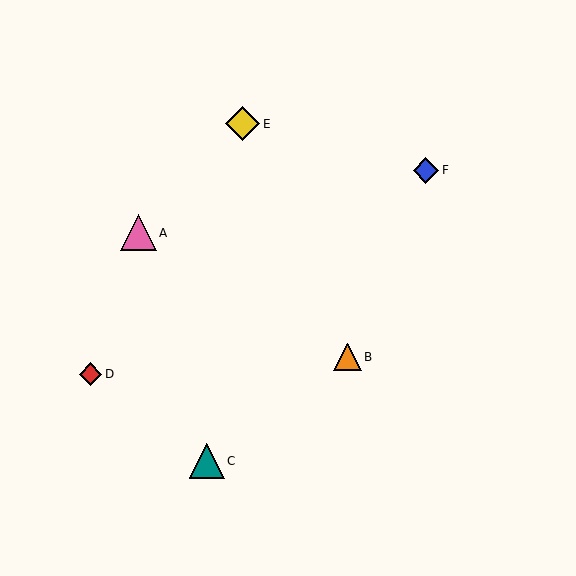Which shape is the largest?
The pink triangle (labeled A) is the largest.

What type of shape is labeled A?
Shape A is a pink triangle.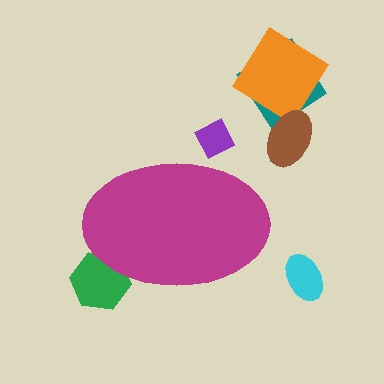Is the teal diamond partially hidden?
No, the teal diamond is fully visible.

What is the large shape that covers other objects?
A magenta ellipse.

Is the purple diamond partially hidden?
Yes, the purple diamond is partially hidden behind the magenta ellipse.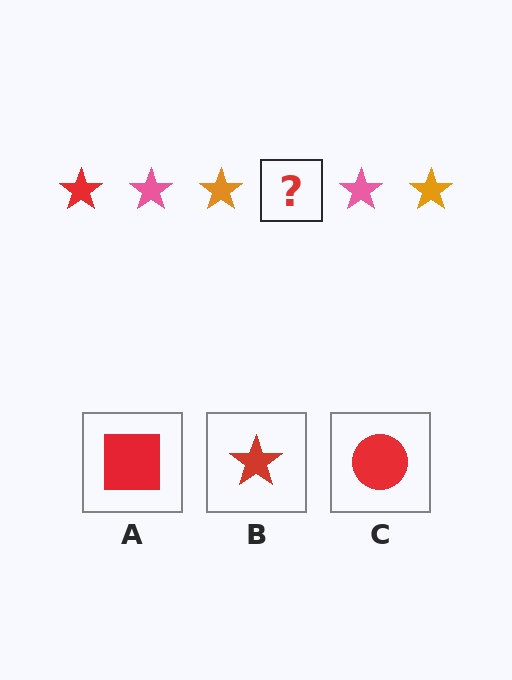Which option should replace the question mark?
Option B.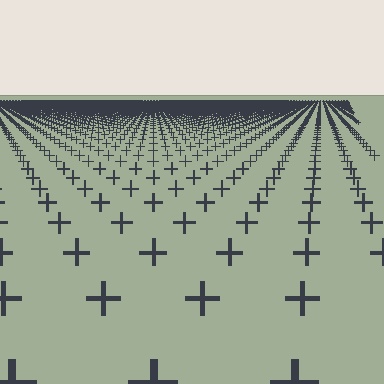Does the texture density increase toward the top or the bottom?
Density increases toward the top.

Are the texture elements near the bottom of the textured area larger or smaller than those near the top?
Larger. Near the bottom, elements are closer to the viewer and appear at a bigger on-screen size.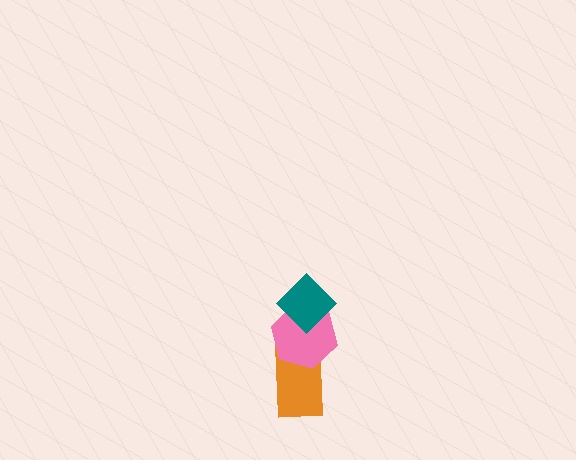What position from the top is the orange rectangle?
The orange rectangle is 3rd from the top.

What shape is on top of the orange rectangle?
The pink hexagon is on top of the orange rectangle.